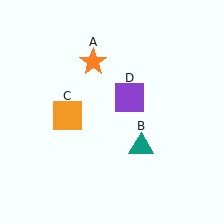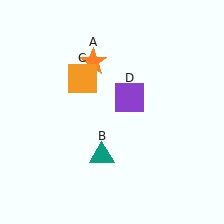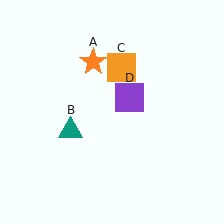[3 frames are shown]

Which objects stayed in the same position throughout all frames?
Orange star (object A) and purple square (object D) remained stationary.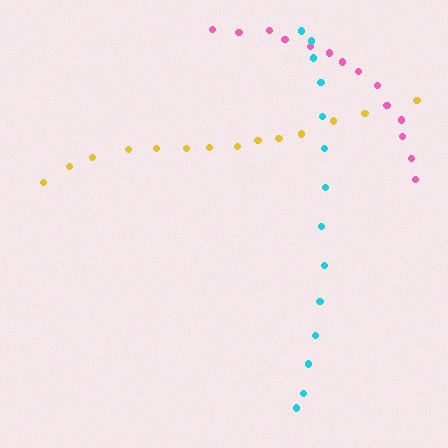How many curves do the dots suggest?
There are 3 distinct paths.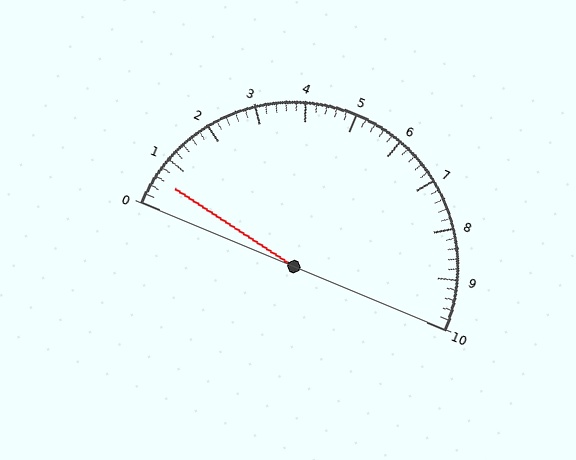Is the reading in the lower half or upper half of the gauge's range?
The reading is in the lower half of the range (0 to 10).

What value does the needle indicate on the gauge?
The needle indicates approximately 0.6.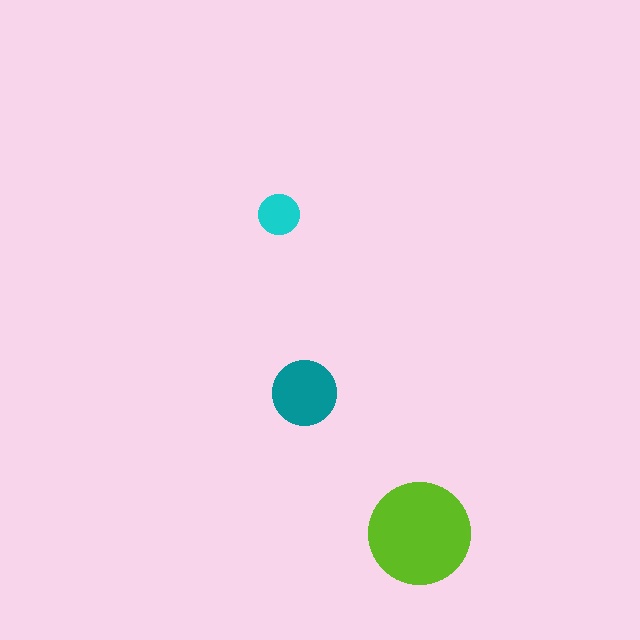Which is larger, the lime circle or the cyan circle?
The lime one.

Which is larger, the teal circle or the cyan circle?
The teal one.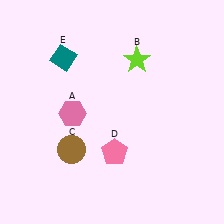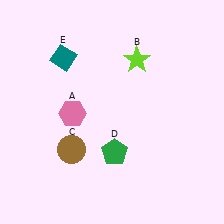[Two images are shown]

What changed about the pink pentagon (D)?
In Image 1, D is pink. In Image 2, it changed to green.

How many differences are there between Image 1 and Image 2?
There is 1 difference between the two images.